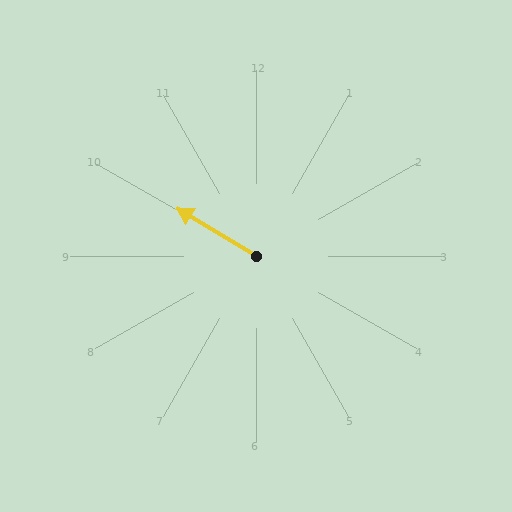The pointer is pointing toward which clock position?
Roughly 10 o'clock.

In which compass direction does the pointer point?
Northwest.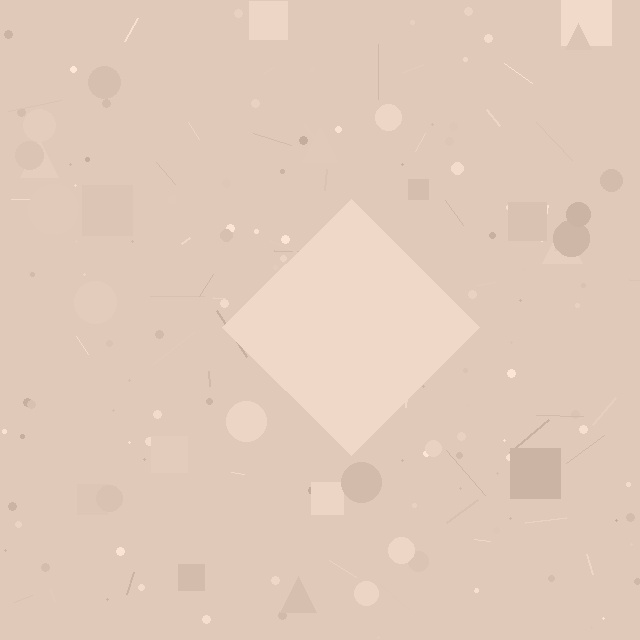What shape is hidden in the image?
A diamond is hidden in the image.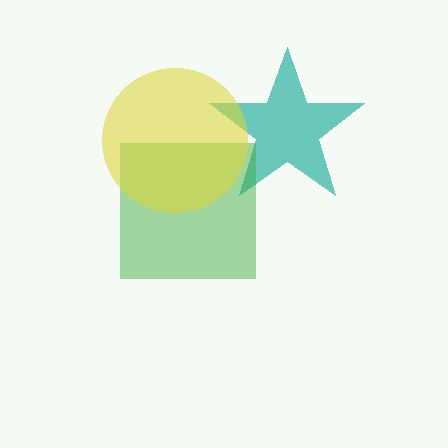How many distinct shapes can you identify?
There are 3 distinct shapes: a teal star, a green square, a yellow circle.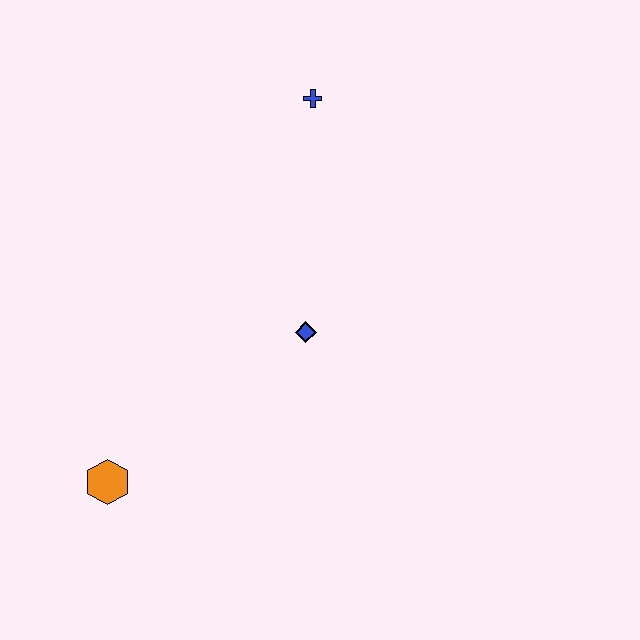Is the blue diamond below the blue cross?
Yes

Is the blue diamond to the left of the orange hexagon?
No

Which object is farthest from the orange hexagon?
The blue cross is farthest from the orange hexagon.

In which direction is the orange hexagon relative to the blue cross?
The orange hexagon is below the blue cross.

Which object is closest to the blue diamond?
The blue cross is closest to the blue diamond.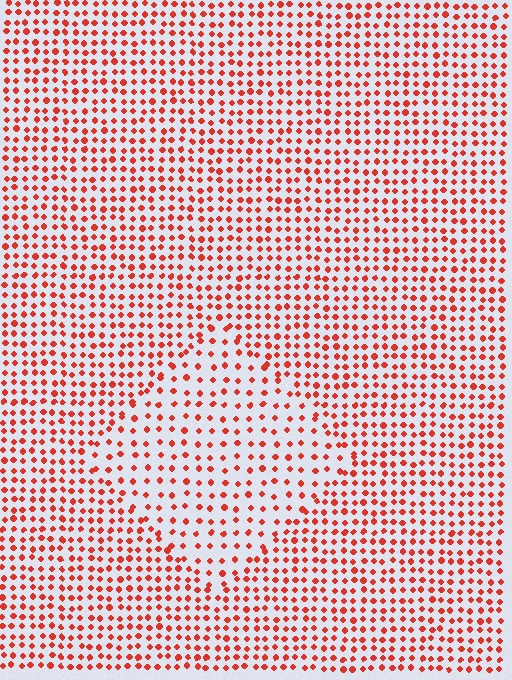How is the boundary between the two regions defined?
The boundary is defined by a change in element density (approximately 1.7x ratio). All elements are the same color, size, and shape.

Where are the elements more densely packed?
The elements are more densely packed outside the diamond boundary.